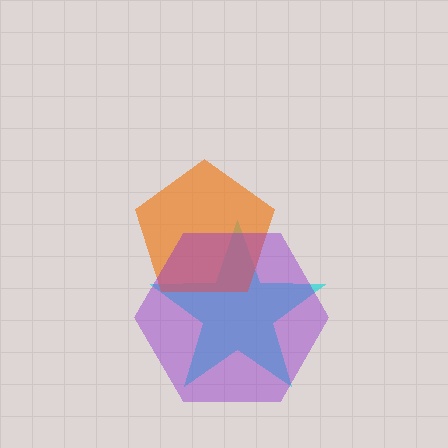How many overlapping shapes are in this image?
There are 3 overlapping shapes in the image.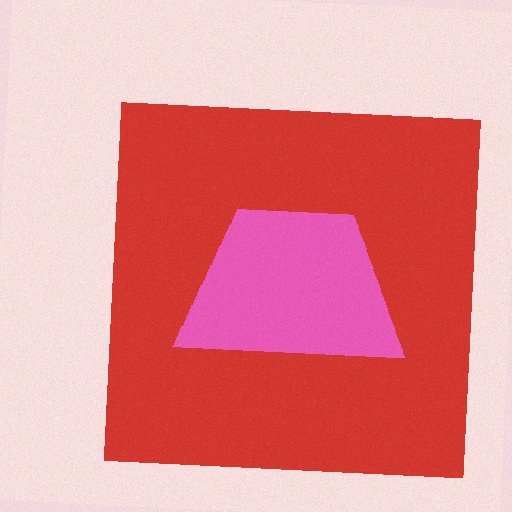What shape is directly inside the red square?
The pink trapezoid.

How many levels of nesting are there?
2.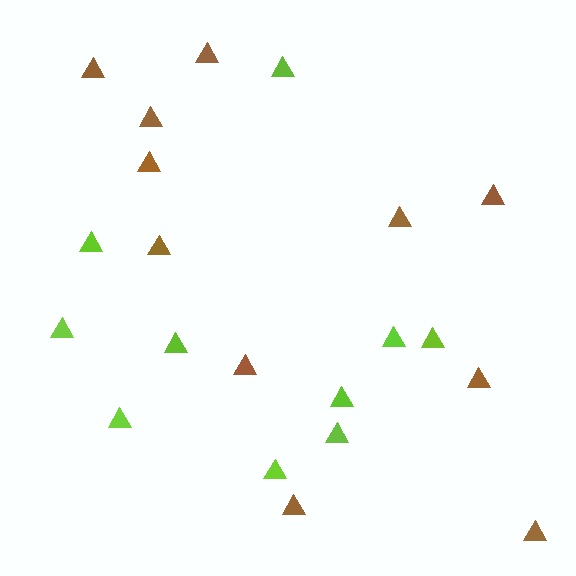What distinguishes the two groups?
There are 2 groups: one group of lime triangles (10) and one group of brown triangles (11).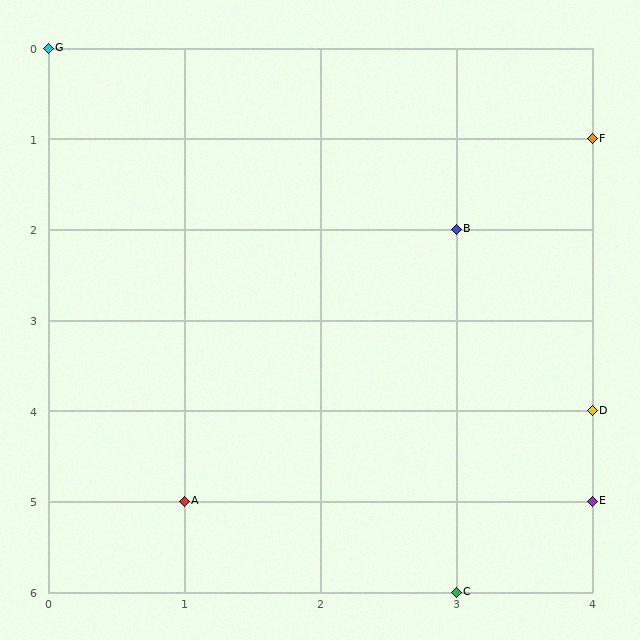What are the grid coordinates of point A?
Point A is at grid coordinates (1, 5).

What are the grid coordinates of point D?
Point D is at grid coordinates (4, 4).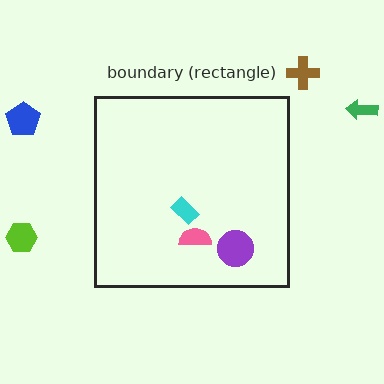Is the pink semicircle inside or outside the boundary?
Inside.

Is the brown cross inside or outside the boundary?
Outside.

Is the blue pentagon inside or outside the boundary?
Outside.